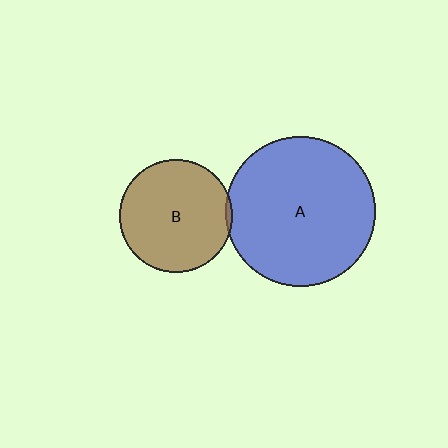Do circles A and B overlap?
Yes.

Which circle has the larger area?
Circle A (blue).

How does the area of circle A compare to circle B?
Approximately 1.8 times.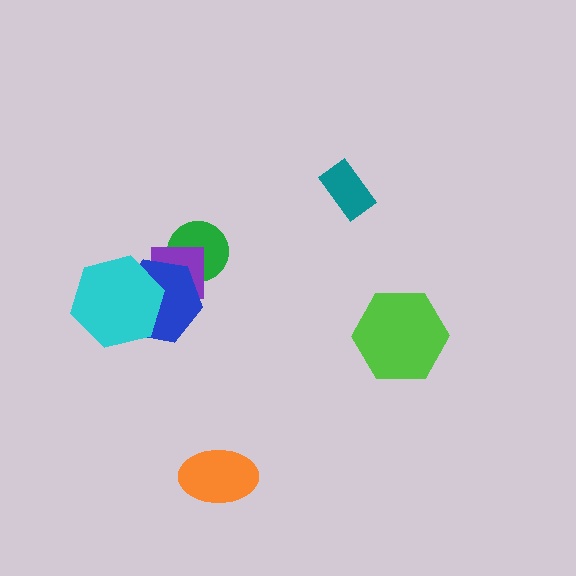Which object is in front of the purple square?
The blue hexagon is in front of the purple square.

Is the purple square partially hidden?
Yes, it is partially covered by another shape.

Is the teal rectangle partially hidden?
No, no other shape covers it.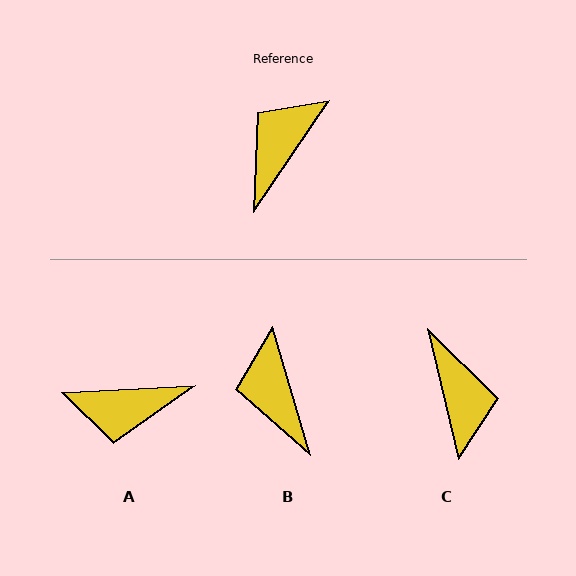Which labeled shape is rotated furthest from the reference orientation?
C, about 132 degrees away.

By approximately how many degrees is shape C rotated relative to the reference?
Approximately 132 degrees clockwise.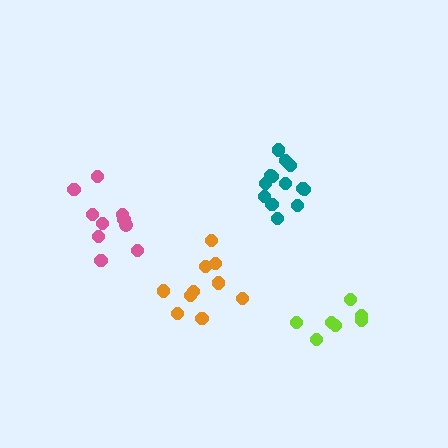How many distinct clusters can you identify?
There are 4 distinct clusters.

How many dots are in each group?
Group 1: 10 dots, Group 2: 10 dots, Group 3: 13 dots, Group 4: 7 dots (40 total).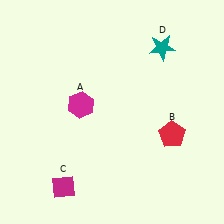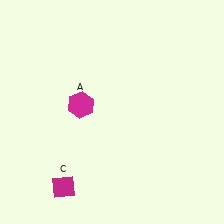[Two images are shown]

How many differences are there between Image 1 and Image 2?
There are 2 differences between the two images.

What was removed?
The red pentagon (B), the teal star (D) were removed in Image 2.